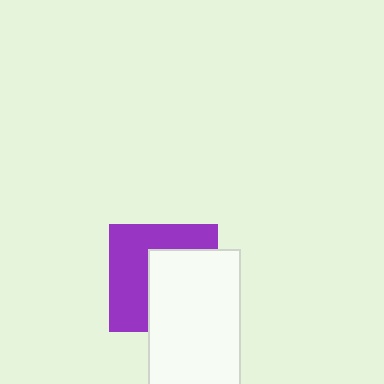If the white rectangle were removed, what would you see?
You would see the complete purple square.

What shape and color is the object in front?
The object in front is a white rectangle.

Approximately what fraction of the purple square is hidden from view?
Roughly 49% of the purple square is hidden behind the white rectangle.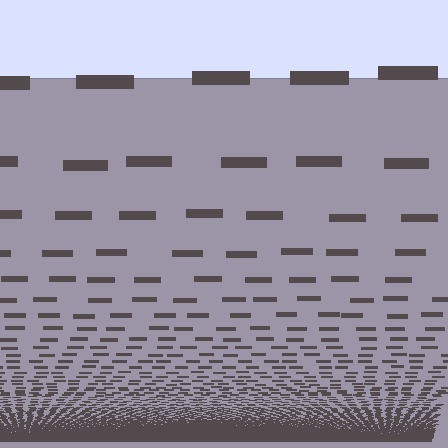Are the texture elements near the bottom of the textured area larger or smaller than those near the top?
Smaller. The gradient is inverted — elements near the bottom are smaller and denser.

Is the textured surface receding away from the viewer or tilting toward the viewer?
The surface appears to tilt toward the viewer. Texture elements get larger and sparser toward the top.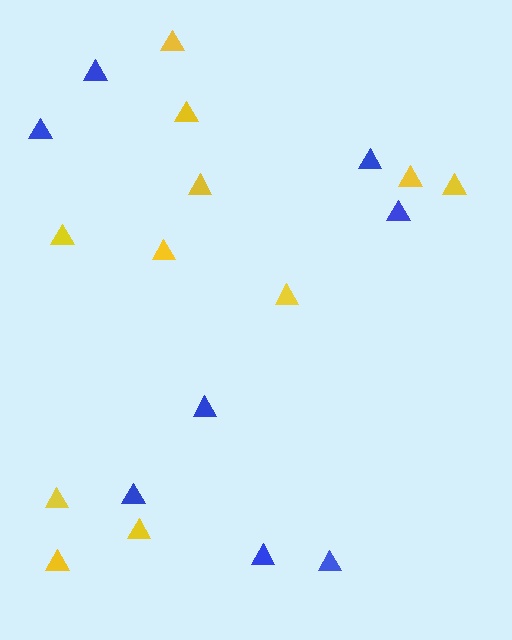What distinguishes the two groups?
There are 2 groups: one group of blue triangles (8) and one group of yellow triangles (11).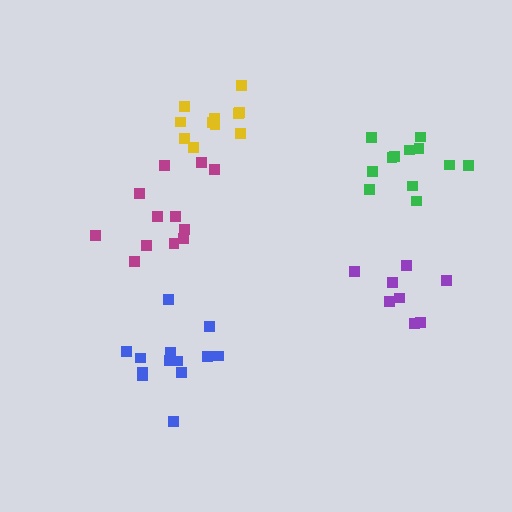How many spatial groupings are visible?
There are 5 spatial groupings.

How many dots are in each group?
Group 1: 12 dots, Group 2: 12 dots, Group 3: 11 dots, Group 4: 13 dots, Group 5: 8 dots (56 total).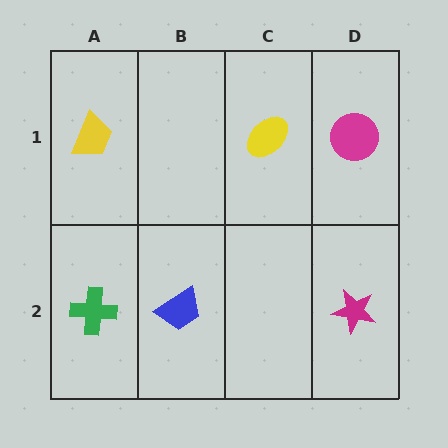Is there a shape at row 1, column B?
No, that cell is empty.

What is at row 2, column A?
A green cross.